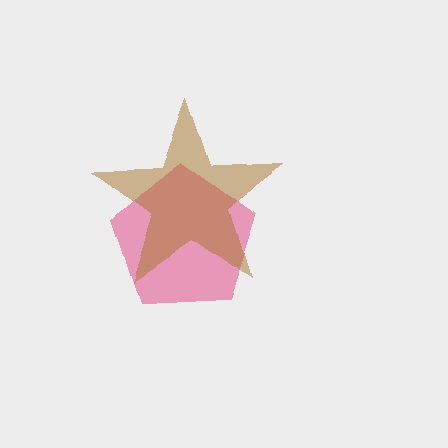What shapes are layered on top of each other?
The layered shapes are: a pink pentagon, a brown star.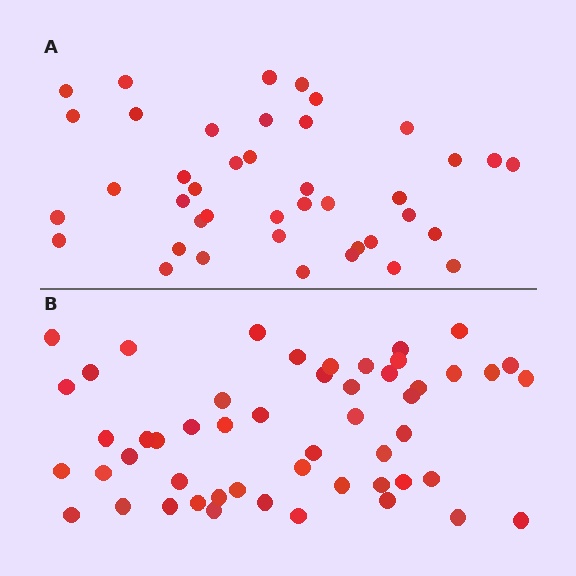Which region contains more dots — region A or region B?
Region B (the bottom region) has more dots.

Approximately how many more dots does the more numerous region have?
Region B has roughly 12 or so more dots than region A.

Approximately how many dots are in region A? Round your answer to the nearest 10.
About 40 dots. (The exact count is 41, which rounds to 40.)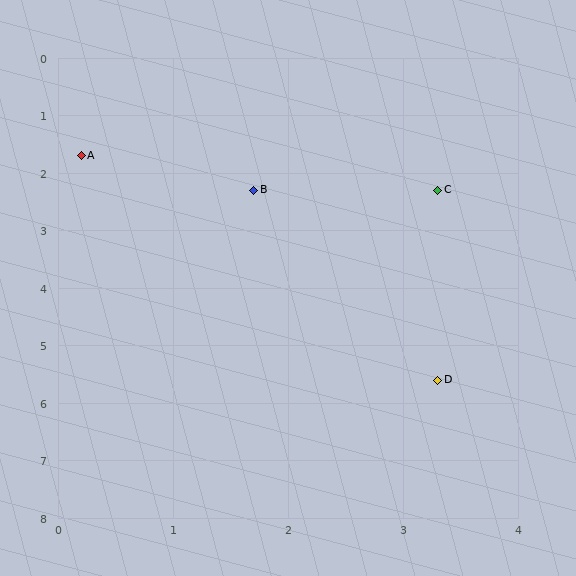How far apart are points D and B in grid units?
Points D and B are about 3.7 grid units apart.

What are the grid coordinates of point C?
Point C is at approximately (3.3, 2.3).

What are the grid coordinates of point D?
Point D is at approximately (3.3, 5.6).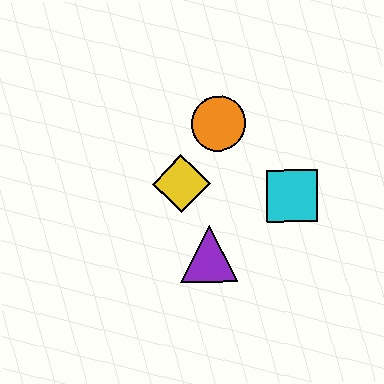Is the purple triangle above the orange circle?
No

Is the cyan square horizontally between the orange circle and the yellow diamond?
No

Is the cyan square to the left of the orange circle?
No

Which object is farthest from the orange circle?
The purple triangle is farthest from the orange circle.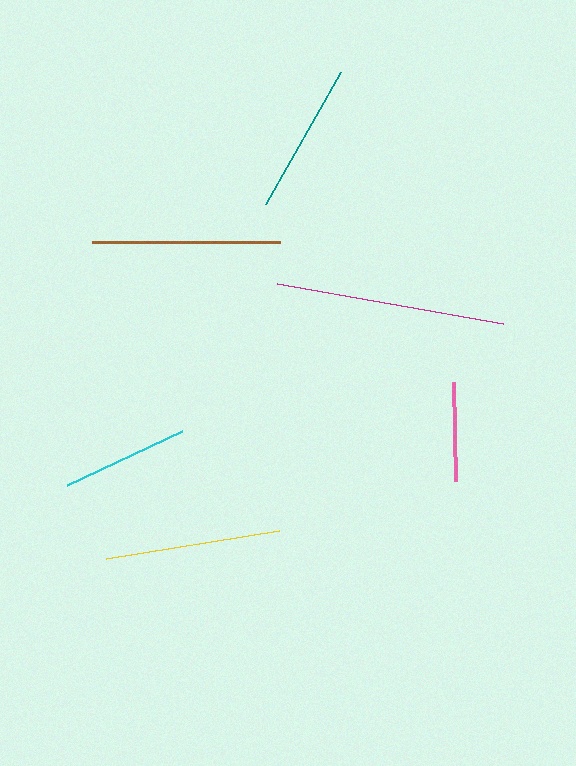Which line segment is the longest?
The magenta line is the longest at approximately 229 pixels.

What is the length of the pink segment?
The pink segment is approximately 99 pixels long.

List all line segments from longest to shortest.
From longest to shortest: magenta, brown, yellow, teal, cyan, pink.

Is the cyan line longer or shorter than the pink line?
The cyan line is longer than the pink line.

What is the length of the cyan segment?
The cyan segment is approximately 127 pixels long.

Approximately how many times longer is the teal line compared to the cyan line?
The teal line is approximately 1.2 times the length of the cyan line.